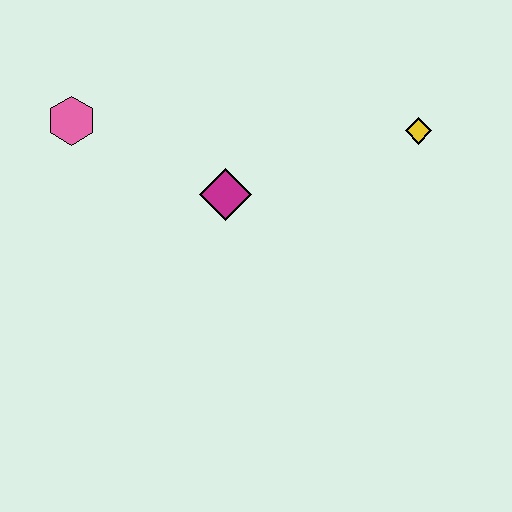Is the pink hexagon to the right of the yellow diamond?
No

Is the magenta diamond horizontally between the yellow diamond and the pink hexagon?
Yes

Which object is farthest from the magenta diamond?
The yellow diamond is farthest from the magenta diamond.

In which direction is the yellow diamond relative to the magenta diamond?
The yellow diamond is to the right of the magenta diamond.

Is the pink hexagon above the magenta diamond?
Yes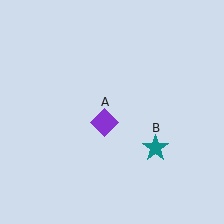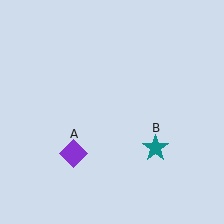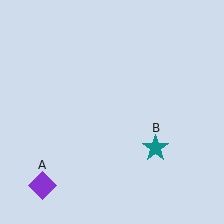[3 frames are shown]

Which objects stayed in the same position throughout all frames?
Teal star (object B) remained stationary.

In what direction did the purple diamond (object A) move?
The purple diamond (object A) moved down and to the left.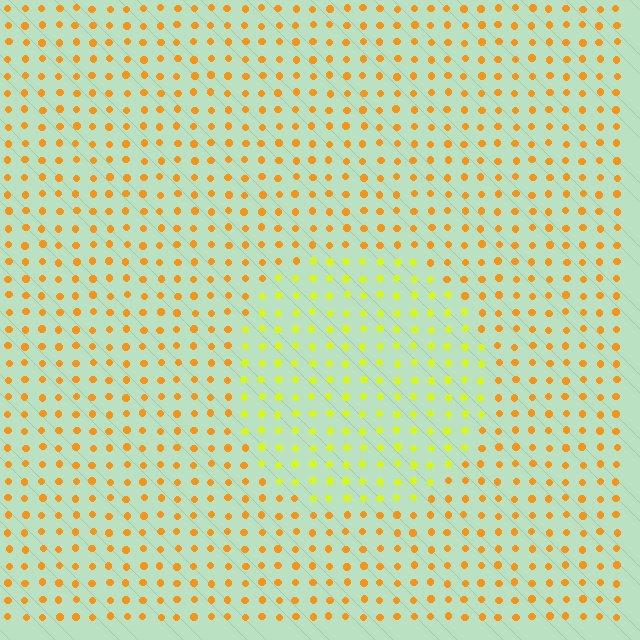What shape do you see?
I see a circle.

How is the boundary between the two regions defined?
The boundary is defined purely by a slight shift in hue (about 35 degrees). Spacing, size, and orientation are identical on both sides.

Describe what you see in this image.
The image is filled with small orange elements in a uniform arrangement. A circle-shaped region is visible where the elements are tinted to a slightly different hue, forming a subtle color boundary.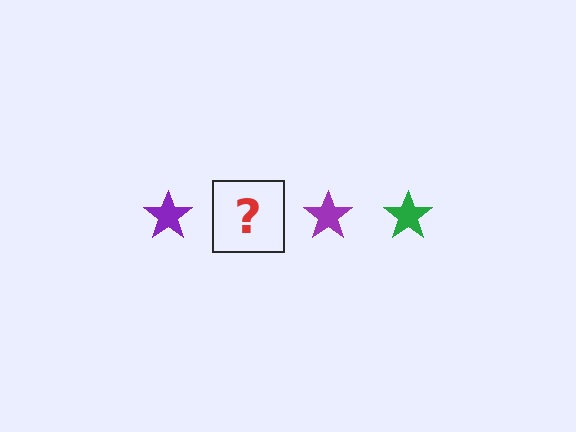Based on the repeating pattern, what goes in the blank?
The blank should be a green star.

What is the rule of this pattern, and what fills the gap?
The rule is that the pattern cycles through purple, green stars. The gap should be filled with a green star.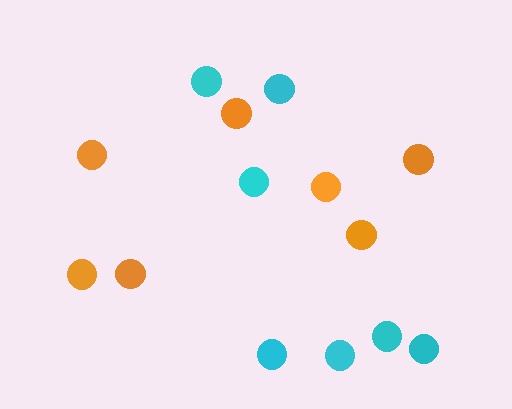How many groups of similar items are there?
There are 2 groups: one group of cyan circles (7) and one group of orange circles (7).